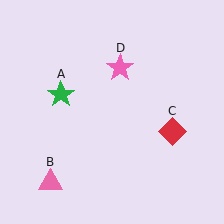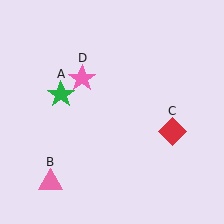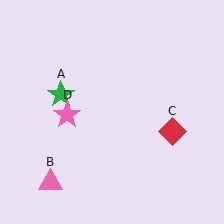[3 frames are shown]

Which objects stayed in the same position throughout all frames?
Green star (object A) and pink triangle (object B) and red diamond (object C) remained stationary.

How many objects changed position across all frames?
1 object changed position: pink star (object D).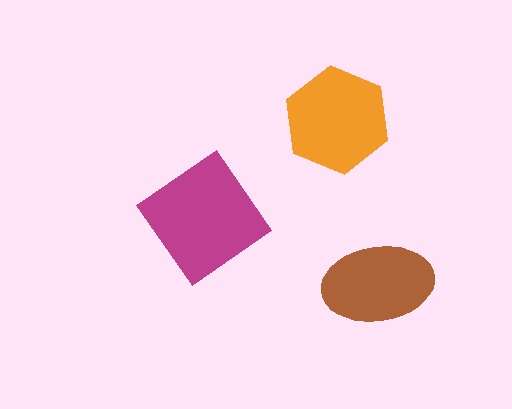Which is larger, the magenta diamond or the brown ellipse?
The magenta diamond.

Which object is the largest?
The magenta diamond.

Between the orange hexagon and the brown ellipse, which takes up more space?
The orange hexagon.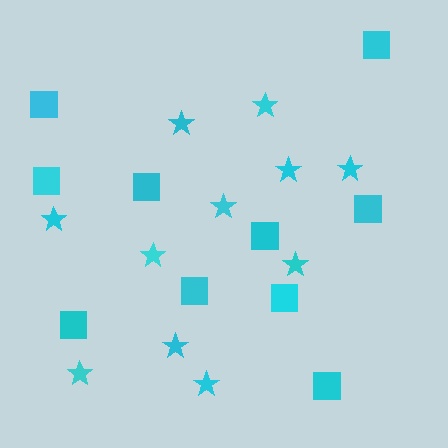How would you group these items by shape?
There are 2 groups: one group of stars (11) and one group of squares (10).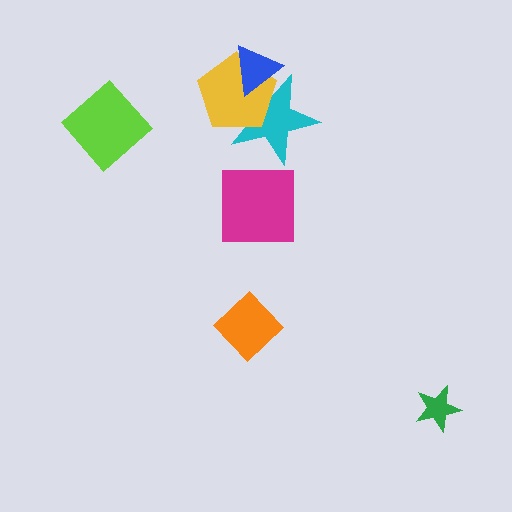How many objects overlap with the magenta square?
0 objects overlap with the magenta square.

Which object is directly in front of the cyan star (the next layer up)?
The yellow pentagon is directly in front of the cyan star.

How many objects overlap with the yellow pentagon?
2 objects overlap with the yellow pentagon.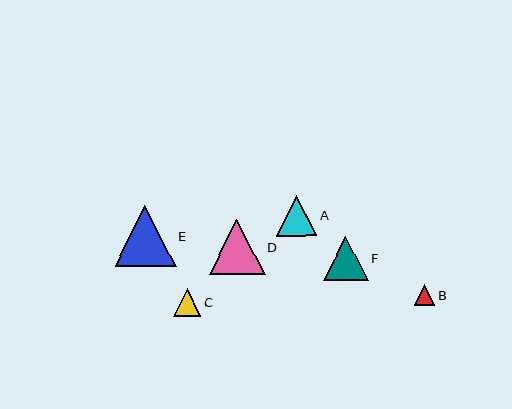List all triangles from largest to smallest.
From largest to smallest: E, D, F, A, C, B.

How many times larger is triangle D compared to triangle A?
Triangle D is approximately 1.4 times the size of triangle A.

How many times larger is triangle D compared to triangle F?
Triangle D is approximately 1.2 times the size of triangle F.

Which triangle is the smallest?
Triangle B is the smallest with a size of approximately 21 pixels.